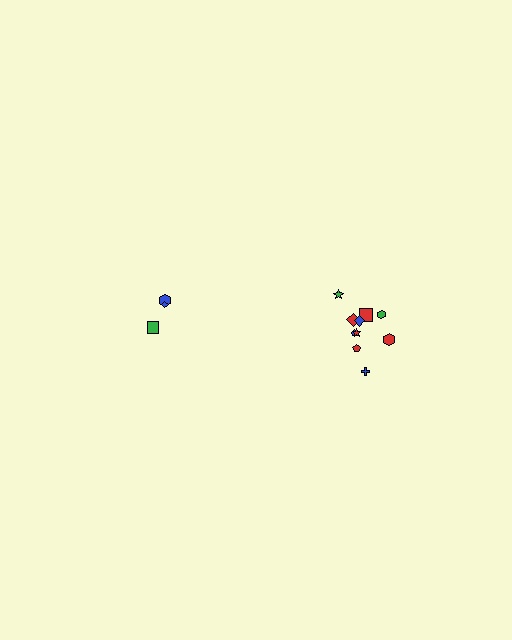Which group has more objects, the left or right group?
The right group.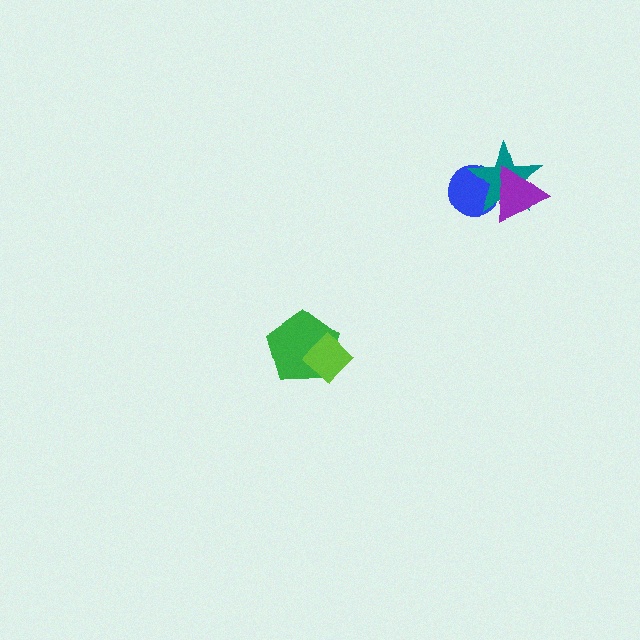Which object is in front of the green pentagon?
The lime diamond is in front of the green pentagon.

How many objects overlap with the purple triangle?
2 objects overlap with the purple triangle.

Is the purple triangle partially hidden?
No, no other shape covers it.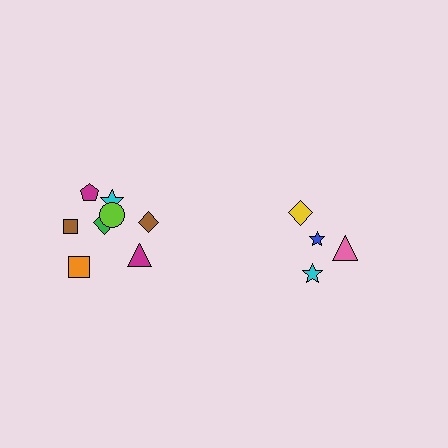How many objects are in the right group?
There are 4 objects.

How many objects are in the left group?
There are 8 objects.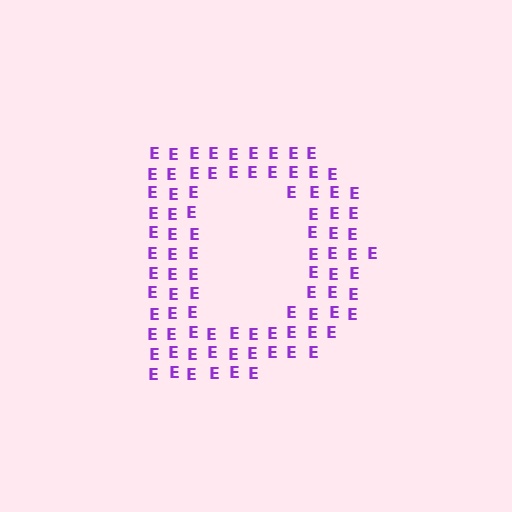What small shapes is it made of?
It is made of small letter E's.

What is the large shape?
The large shape is the letter D.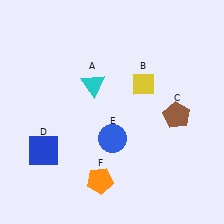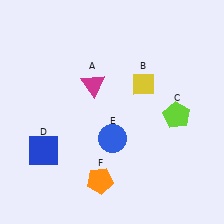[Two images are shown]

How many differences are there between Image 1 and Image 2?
There are 2 differences between the two images.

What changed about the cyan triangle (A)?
In Image 1, A is cyan. In Image 2, it changed to magenta.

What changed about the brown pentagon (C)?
In Image 1, C is brown. In Image 2, it changed to lime.